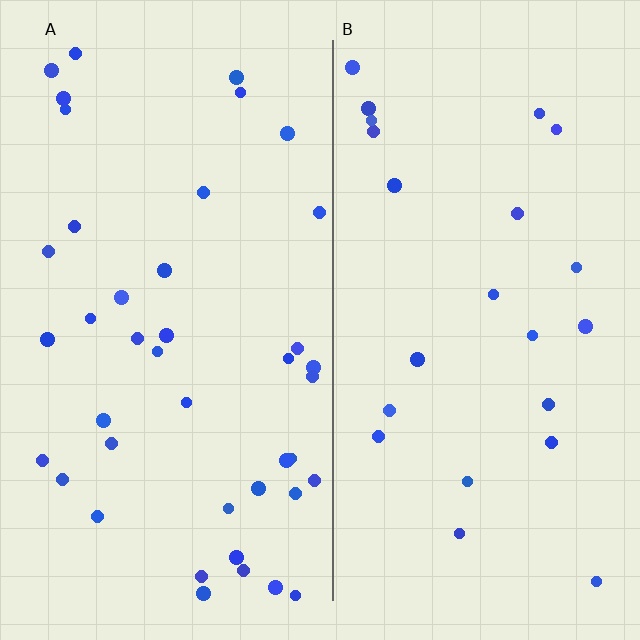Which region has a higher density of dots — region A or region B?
A (the left).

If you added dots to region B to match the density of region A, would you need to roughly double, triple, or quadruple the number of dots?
Approximately double.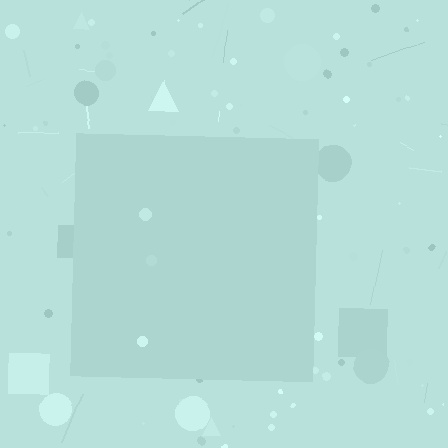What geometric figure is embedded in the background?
A square is embedded in the background.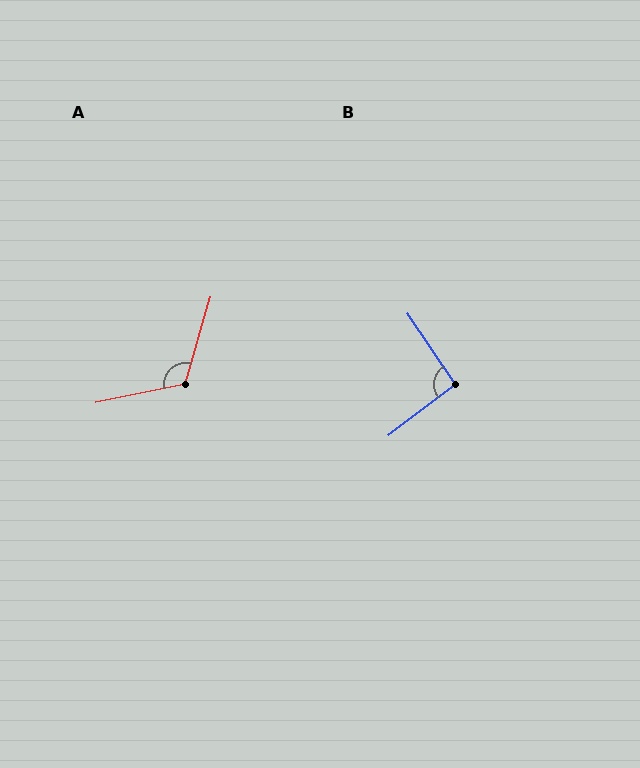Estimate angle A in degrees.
Approximately 118 degrees.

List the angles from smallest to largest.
B (93°), A (118°).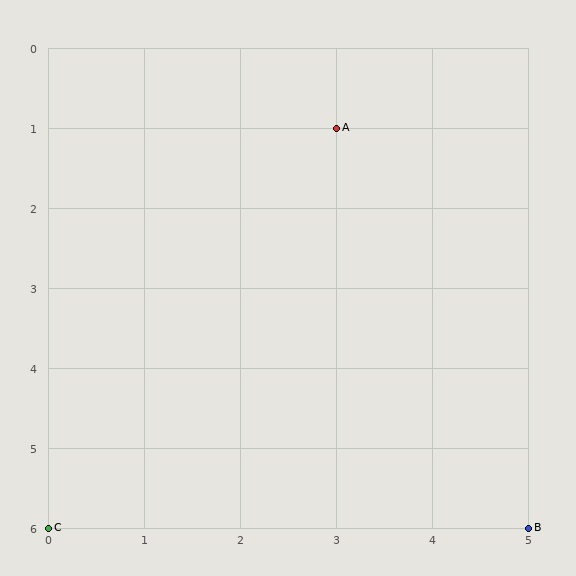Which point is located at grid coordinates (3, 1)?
Point A is at (3, 1).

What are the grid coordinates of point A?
Point A is at grid coordinates (3, 1).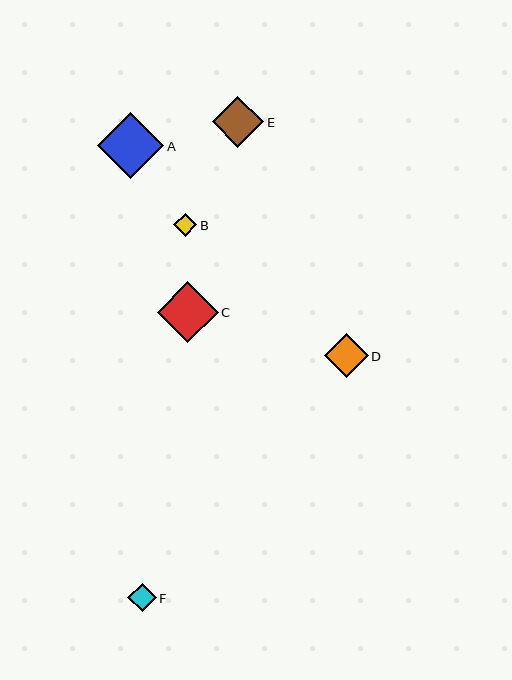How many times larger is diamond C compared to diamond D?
Diamond C is approximately 1.4 times the size of diamond D.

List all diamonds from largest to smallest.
From largest to smallest: A, C, E, D, F, B.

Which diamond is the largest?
Diamond A is the largest with a size of approximately 66 pixels.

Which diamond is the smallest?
Diamond B is the smallest with a size of approximately 23 pixels.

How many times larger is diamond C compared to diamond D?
Diamond C is approximately 1.4 times the size of diamond D.